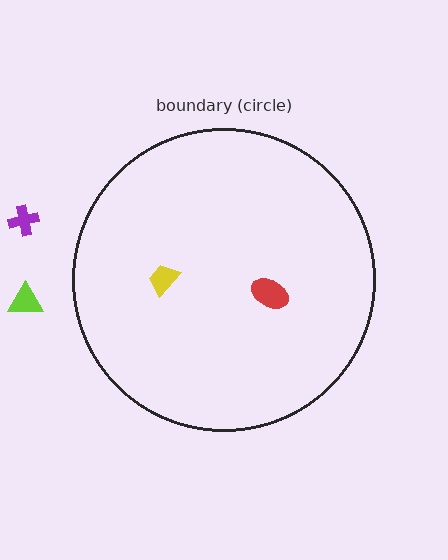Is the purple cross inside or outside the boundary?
Outside.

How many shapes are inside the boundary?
2 inside, 2 outside.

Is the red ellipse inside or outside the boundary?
Inside.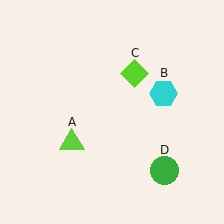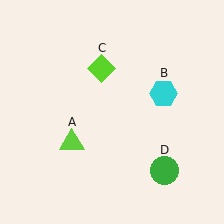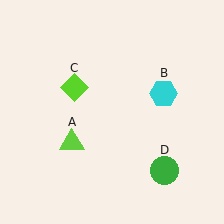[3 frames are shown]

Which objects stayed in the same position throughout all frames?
Lime triangle (object A) and cyan hexagon (object B) and green circle (object D) remained stationary.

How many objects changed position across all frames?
1 object changed position: lime diamond (object C).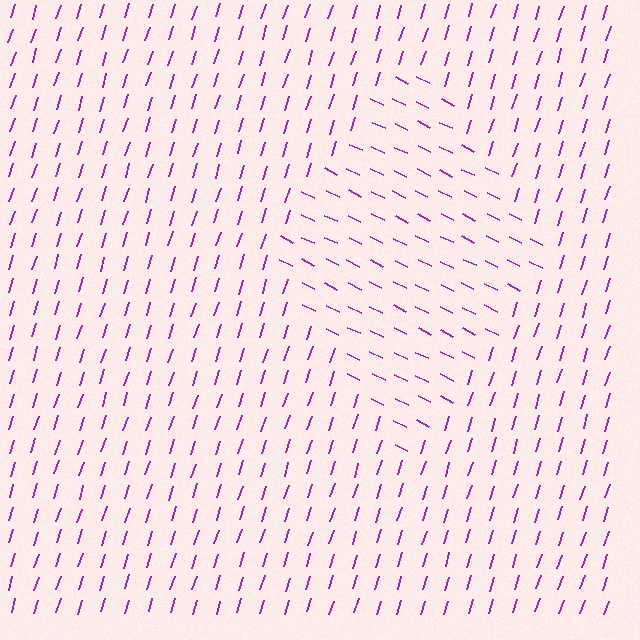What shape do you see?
I see a diamond.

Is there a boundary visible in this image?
Yes, there is a texture boundary formed by a change in line orientation.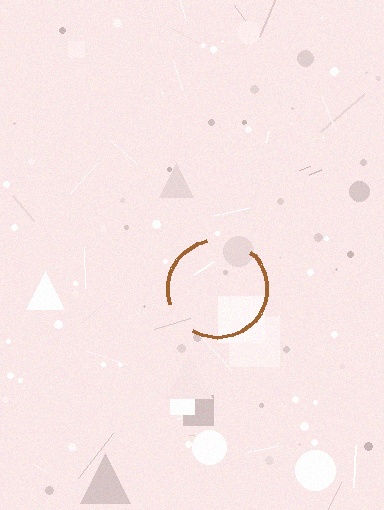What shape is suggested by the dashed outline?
The dashed outline suggests a circle.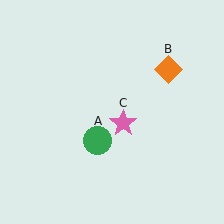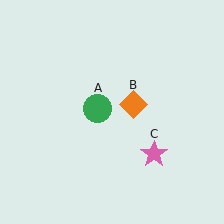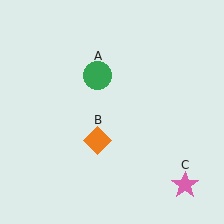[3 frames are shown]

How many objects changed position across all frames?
3 objects changed position: green circle (object A), orange diamond (object B), pink star (object C).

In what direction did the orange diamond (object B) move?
The orange diamond (object B) moved down and to the left.